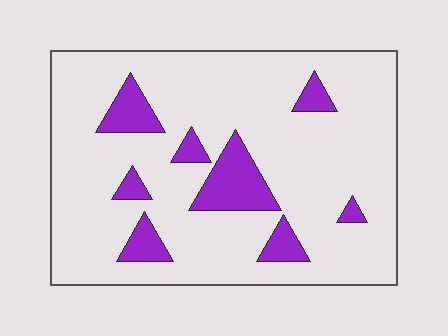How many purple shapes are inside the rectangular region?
8.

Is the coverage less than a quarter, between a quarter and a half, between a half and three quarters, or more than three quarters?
Less than a quarter.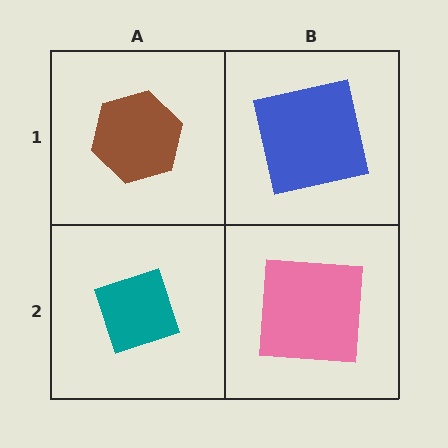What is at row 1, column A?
A brown hexagon.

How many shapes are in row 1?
2 shapes.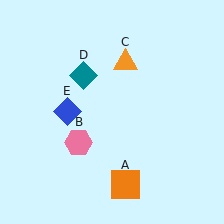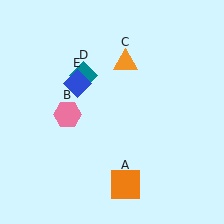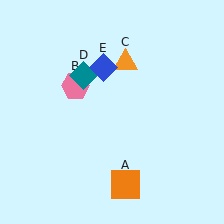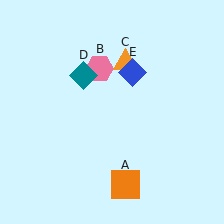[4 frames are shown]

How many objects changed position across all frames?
2 objects changed position: pink hexagon (object B), blue diamond (object E).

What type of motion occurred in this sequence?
The pink hexagon (object B), blue diamond (object E) rotated clockwise around the center of the scene.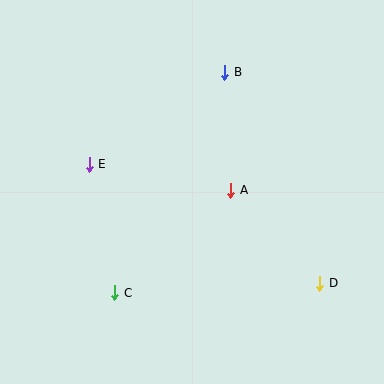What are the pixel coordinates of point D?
Point D is at (320, 283).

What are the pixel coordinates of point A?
Point A is at (231, 190).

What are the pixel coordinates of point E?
Point E is at (89, 164).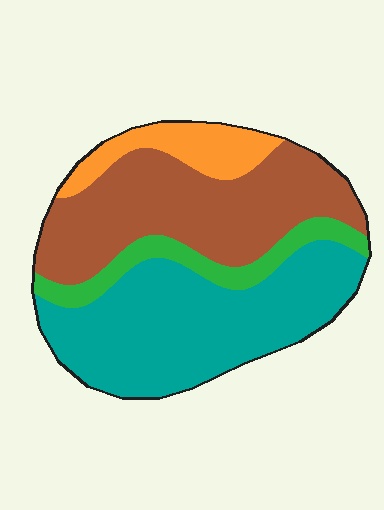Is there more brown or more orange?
Brown.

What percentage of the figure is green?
Green covers about 10% of the figure.